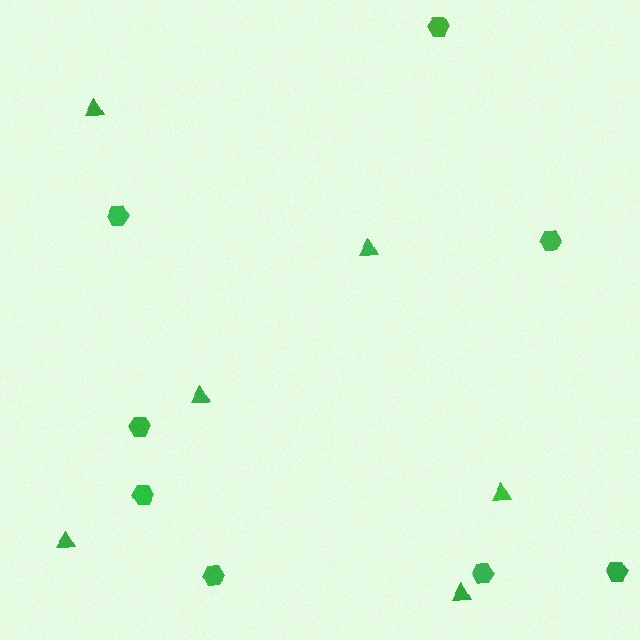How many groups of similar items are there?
There are 2 groups: one group of triangles (6) and one group of hexagons (8).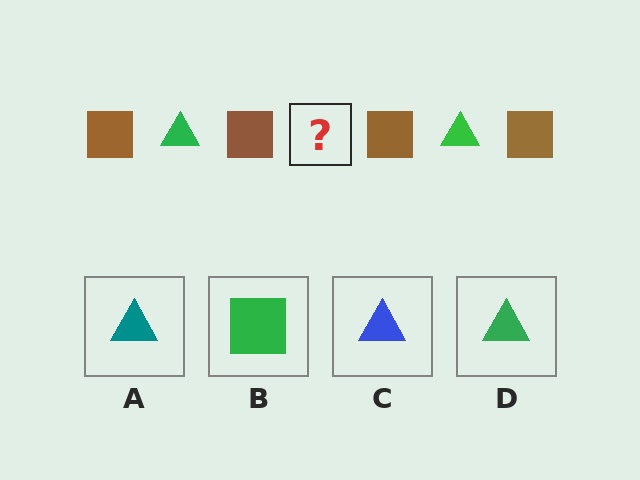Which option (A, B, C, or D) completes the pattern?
D.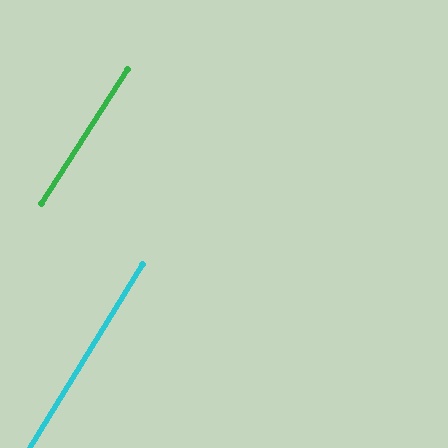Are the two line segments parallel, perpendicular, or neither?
Parallel — their directions differ by only 1.2°.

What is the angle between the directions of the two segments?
Approximately 1 degree.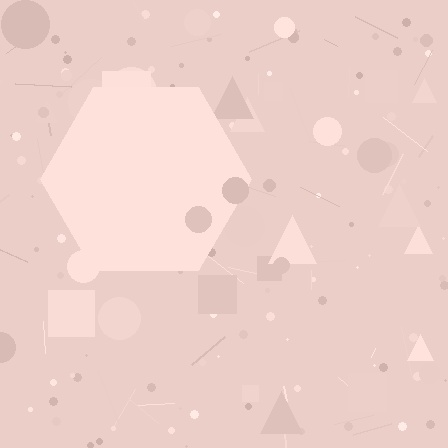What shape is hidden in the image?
A hexagon is hidden in the image.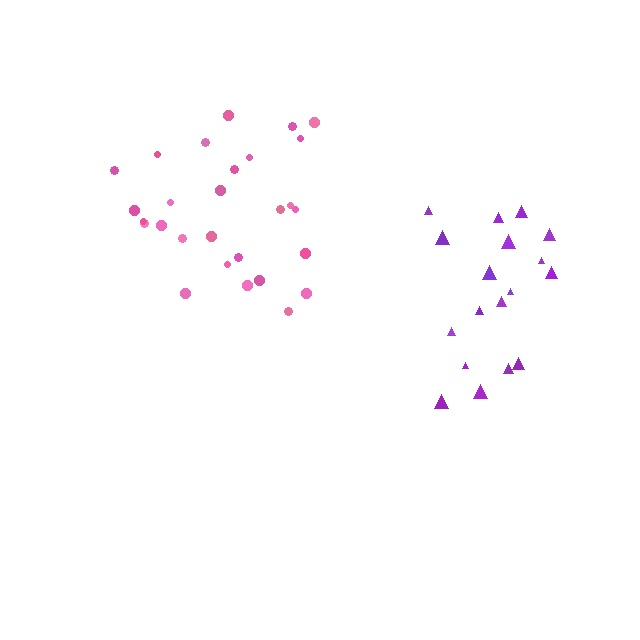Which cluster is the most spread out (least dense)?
Purple.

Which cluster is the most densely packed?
Pink.